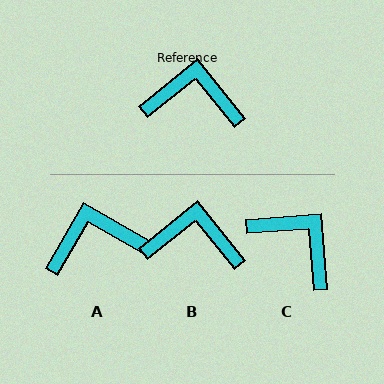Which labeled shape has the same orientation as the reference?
B.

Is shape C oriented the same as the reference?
No, it is off by about 34 degrees.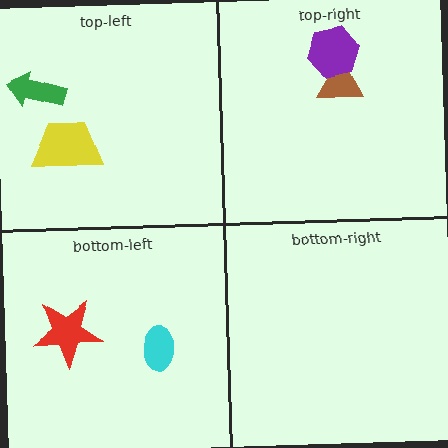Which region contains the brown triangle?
The top-right region.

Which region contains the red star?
The bottom-left region.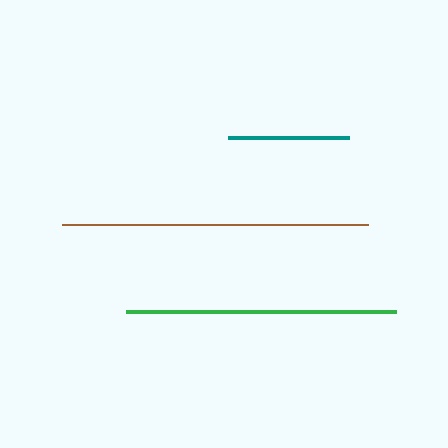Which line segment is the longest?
The brown line is the longest at approximately 306 pixels.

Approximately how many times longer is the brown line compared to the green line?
The brown line is approximately 1.1 times the length of the green line.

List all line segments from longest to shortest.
From longest to shortest: brown, green, teal.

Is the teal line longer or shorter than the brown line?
The brown line is longer than the teal line.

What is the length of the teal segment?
The teal segment is approximately 121 pixels long.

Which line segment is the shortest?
The teal line is the shortest at approximately 121 pixels.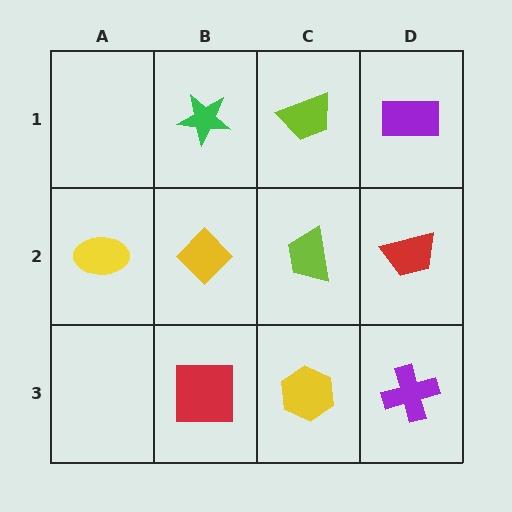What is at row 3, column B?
A red square.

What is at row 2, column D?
A red trapezoid.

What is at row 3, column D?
A purple cross.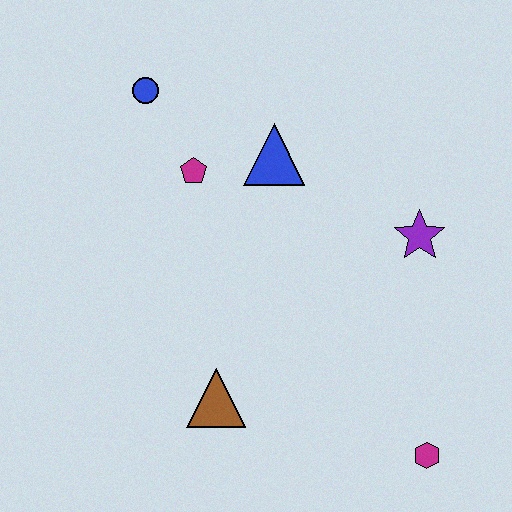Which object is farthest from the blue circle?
The magenta hexagon is farthest from the blue circle.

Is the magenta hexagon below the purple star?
Yes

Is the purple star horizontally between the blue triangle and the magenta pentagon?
No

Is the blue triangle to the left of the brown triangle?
No